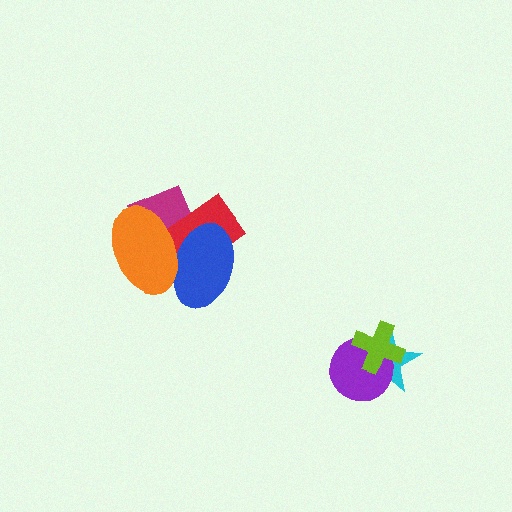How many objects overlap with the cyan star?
2 objects overlap with the cyan star.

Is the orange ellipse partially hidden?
No, no other shape covers it.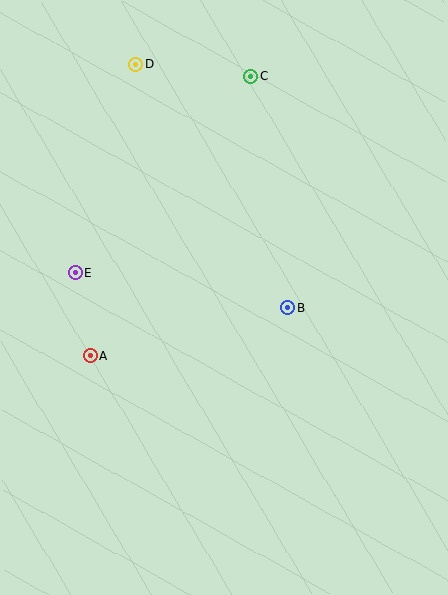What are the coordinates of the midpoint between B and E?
The midpoint between B and E is at (181, 290).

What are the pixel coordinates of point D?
Point D is at (135, 65).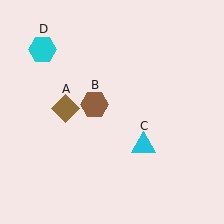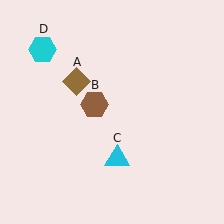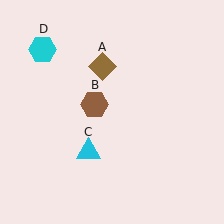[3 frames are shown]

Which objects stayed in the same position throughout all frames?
Brown hexagon (object B) and cyan hexagon (object D) remained stationary.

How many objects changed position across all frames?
2 objects changed position: brown diamond (object A), cyan triangle (object C).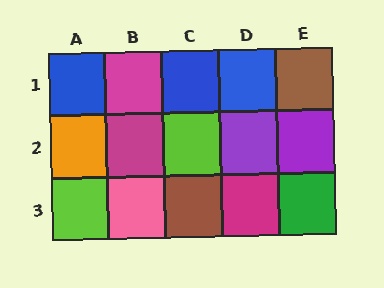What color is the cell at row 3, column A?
Lime.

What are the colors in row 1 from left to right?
Blue, magenta, blue, blue, brown.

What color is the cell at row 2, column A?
Orange.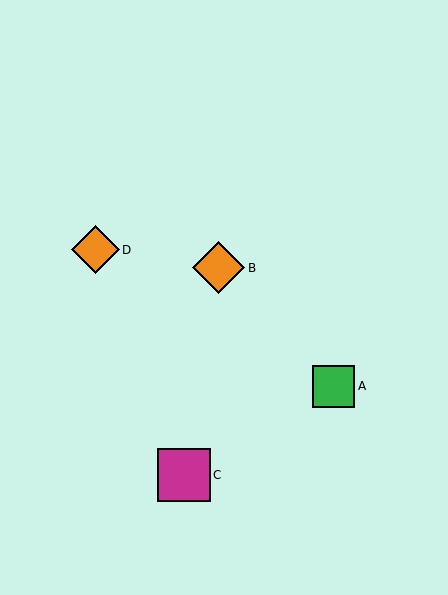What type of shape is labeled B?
Shape B is an orange diamond.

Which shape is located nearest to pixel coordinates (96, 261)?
The orange diamond (labeled D) at (96, 250) is nearest to that location.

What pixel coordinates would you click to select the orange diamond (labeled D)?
Click at (96, 250) to select the orange diamond D.